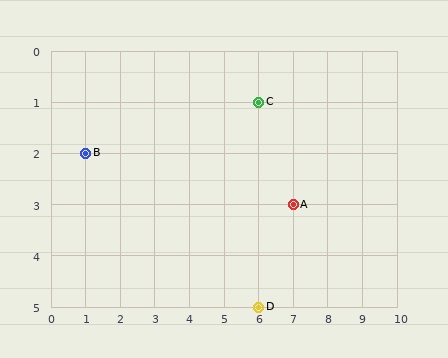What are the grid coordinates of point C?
Point C is at grid coordinates (6, 1).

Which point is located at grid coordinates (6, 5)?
Point D is at (6, 5).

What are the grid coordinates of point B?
Point B is at grid coordinates (1, 2).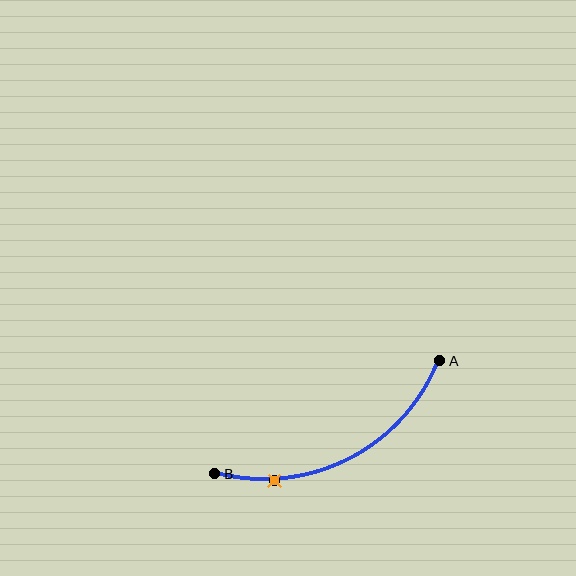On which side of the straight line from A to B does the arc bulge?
The arc bulges below the straight line connecting A and B.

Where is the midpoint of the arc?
The arc midpoint is the point on the curve farthest from the straight line joining A and B. It sits below that line.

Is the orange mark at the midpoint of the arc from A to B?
No. The orange mark lies on the arc but is closer to endpoint B. The arc midpoint would be at the point on the curve equidistant along the arc from both A and B.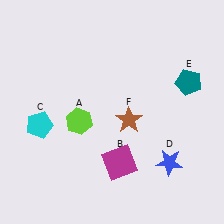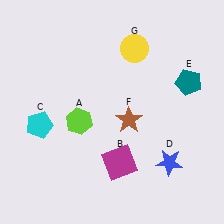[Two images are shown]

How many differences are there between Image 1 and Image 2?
There is 1 difference between the two images.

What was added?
A yellow circle (G) was added in Image 2.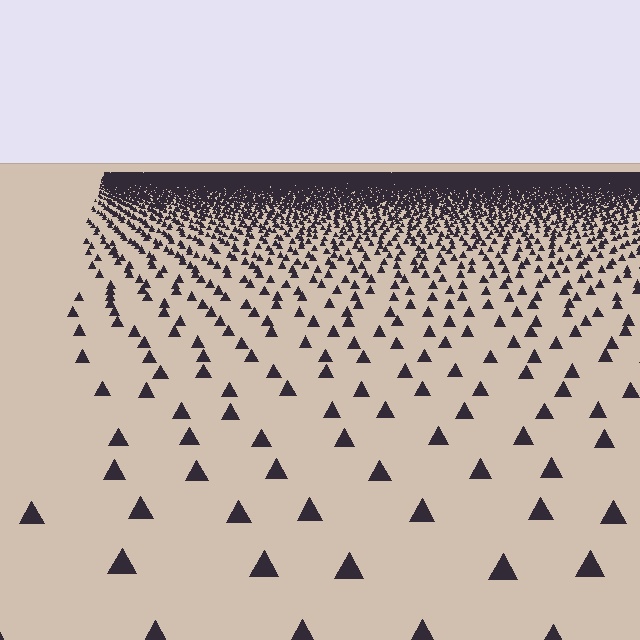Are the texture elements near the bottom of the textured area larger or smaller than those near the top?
Larger. Near the bottom, elements are closer to the viewer and appear at a bigger on-screen size.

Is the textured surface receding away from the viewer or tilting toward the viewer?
The surface is receding away from the viewer. Texture elements get smaller and denser toward the top.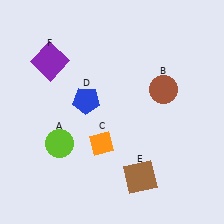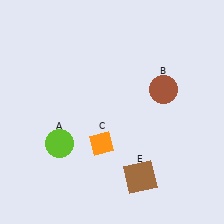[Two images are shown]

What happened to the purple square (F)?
The purple square (F) was removed in Image 2. It was in the top-left area of Image 1.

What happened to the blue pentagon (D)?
The blue pentagon (D) was removed in Image 2. It was in the top-left area of Image 1.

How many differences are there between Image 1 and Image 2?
There are 2 differences between the two images.